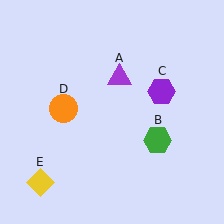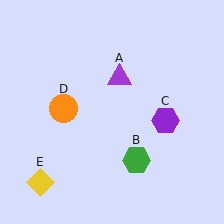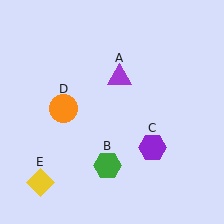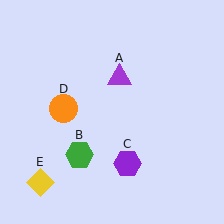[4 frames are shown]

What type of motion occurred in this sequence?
The green hexagon (object B), purple hexagon (object C) rotated clockwise around the center of the scene.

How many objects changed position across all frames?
2 objects changed position: green hexagon (object B), purple hexagon (object C).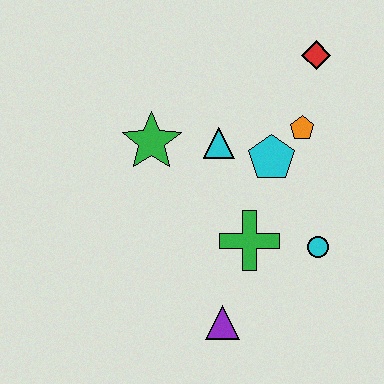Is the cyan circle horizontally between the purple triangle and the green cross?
No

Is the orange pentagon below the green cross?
No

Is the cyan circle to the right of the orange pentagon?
Yes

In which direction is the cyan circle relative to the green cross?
The cyan circle is to the right of the green cross.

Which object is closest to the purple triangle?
The green cross is closest to the purple triangle.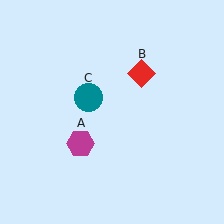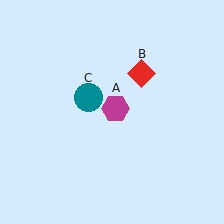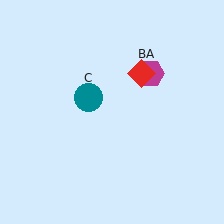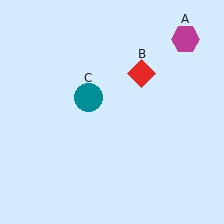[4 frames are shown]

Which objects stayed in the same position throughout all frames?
Red diamond (object B) and teal circle (object C) remained stationary.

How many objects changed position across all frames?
1 object changed position: magenta hexagon (object A).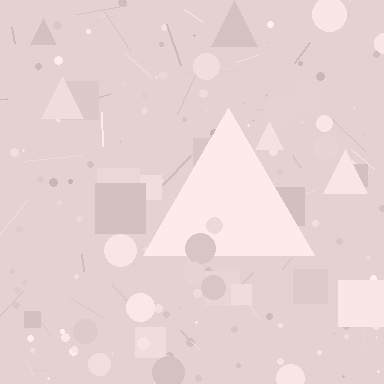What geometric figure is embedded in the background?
A triangle is embedded in the background.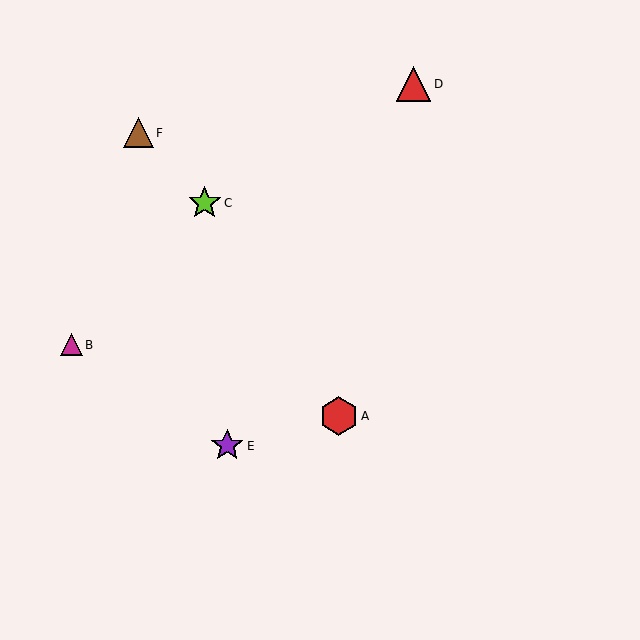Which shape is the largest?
The red hexagon (labeled A) is the largest.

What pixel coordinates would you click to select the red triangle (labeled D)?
Click at (414, 84) to select the red triangle D.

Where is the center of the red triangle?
The center of the red triangle is at (414, 84).